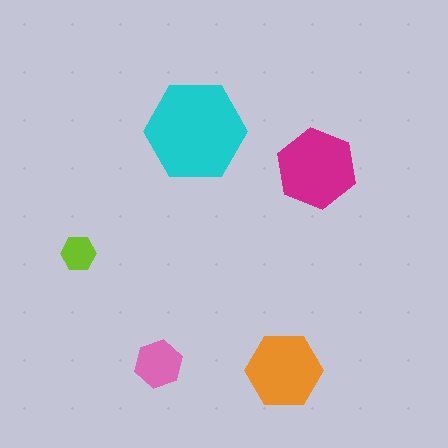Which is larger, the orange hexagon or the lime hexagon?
The orange one.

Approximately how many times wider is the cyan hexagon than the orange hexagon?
About 1.5 times wider.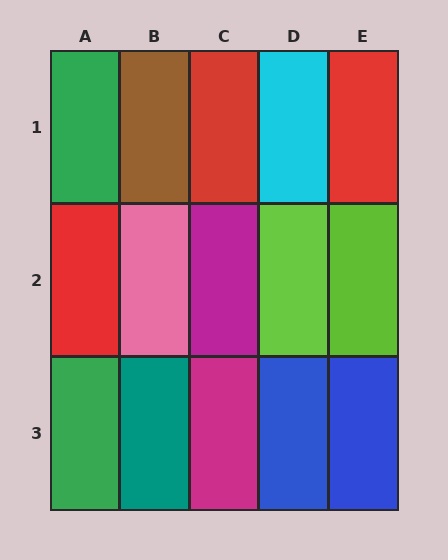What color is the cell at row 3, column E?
Blue.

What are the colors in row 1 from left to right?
Green, brown, red, cyan, red.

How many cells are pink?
1 cell is pink.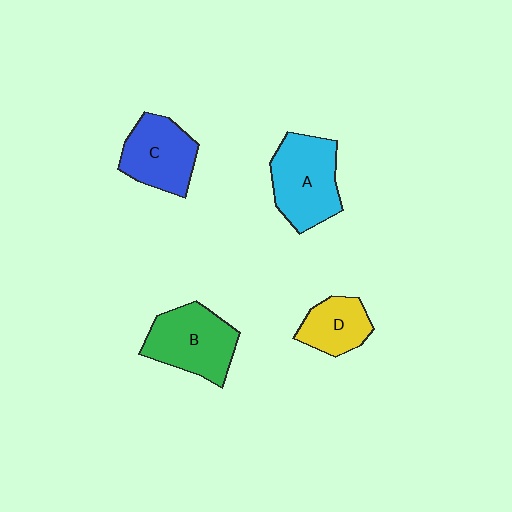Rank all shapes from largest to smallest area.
From largest to smallest: A (cyan), B (green), C (blue), D (yellow).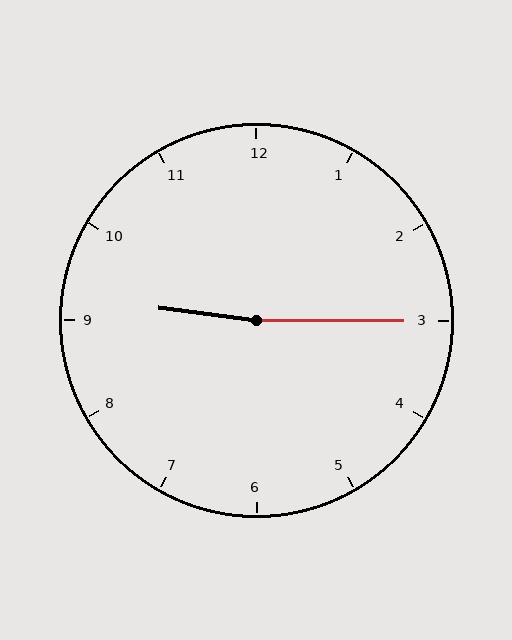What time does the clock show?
9:15.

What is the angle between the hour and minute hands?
Approximately 172 degrees.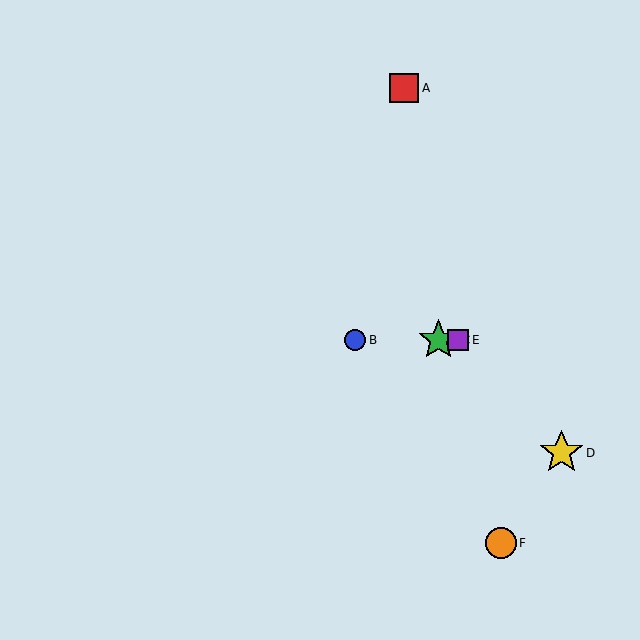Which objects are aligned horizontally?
Objects B, C, E are aligned horizontally.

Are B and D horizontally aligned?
No, B is at y≈340 and D is at y≈453.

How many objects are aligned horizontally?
3 objects (B, C, E) are aligned horizontally.